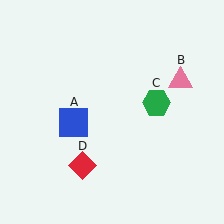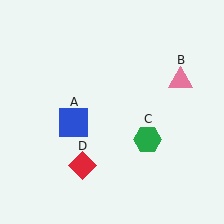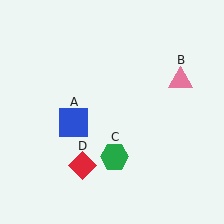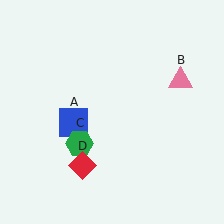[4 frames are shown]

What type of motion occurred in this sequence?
The green hexagon (object C) rotated clockwise around the center of the scene.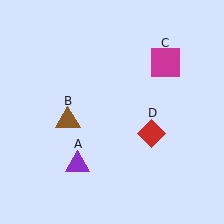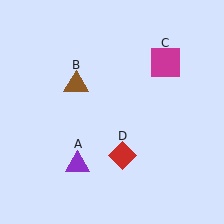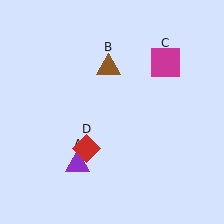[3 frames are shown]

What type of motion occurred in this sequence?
The brown triangle (object B), red diamond (object D) rotated clockwise around the center of the scene.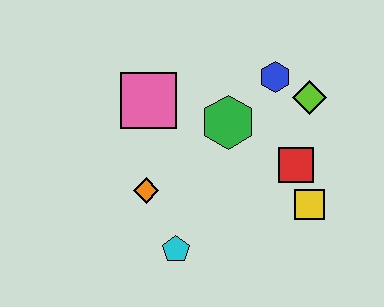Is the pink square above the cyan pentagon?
Yes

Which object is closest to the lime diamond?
The blue hexagon is closest to the lime diamond.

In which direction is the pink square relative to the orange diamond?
The pink square is above the orange diamond.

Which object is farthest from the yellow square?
The pink square is farthest from the yellow square.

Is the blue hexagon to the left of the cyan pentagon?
No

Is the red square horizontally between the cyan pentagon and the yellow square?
Yes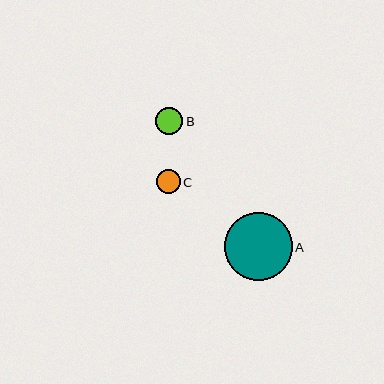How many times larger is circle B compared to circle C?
Circle B is approximately 1.1 times the size of circle C.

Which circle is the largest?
Circle A is the largest with a size of approximately 68 pixels.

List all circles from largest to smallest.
From largest to smallest: A, B, C.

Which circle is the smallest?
Circle C is the smallest with a size of approximately 24 pixels.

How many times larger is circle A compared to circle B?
Circle A is approximately 2.5 times the size of circle B.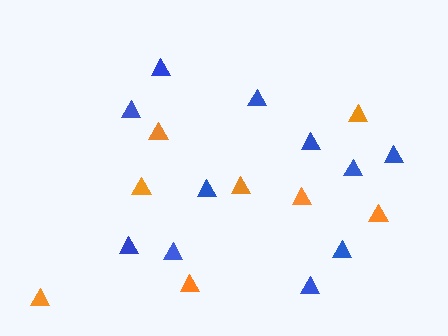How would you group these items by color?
There are 2 groups: one group of orange triangles (8) and one group of blue triangles (11).